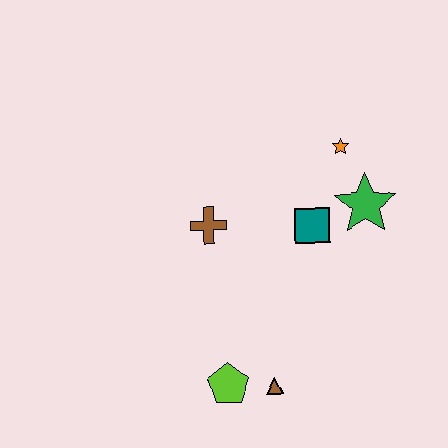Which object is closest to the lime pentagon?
The brown triangle is closest to the lime pentagon.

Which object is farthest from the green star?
The lime pentagon is farthest from the green star.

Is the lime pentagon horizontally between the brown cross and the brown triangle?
Yes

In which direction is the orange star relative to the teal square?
The orange star is above the teal square.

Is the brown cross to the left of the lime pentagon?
Yes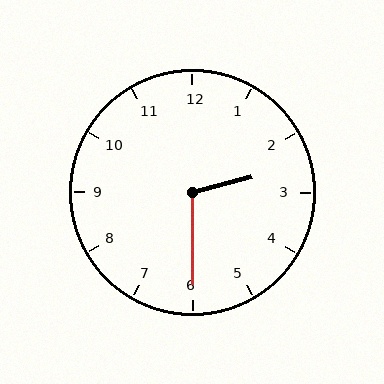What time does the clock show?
2:30.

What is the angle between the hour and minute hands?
Approximately 105 degrees.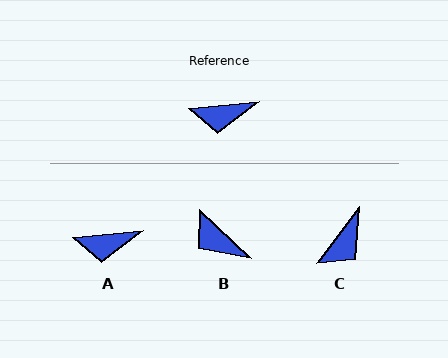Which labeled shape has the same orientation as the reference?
A.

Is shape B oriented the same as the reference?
No, it is off by about 49 degrees.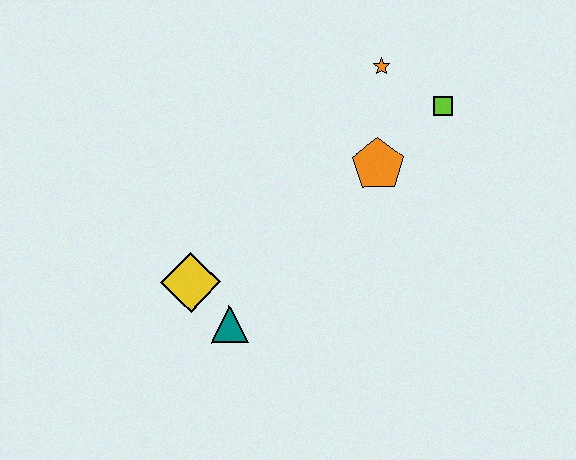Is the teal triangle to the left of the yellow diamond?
No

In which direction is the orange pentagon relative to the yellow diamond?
The orange pentagon is to the right of the yellow diamond.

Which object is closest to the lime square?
The orange star is closest to the lime square.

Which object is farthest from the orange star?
The teal triangle is farthest from the orange star.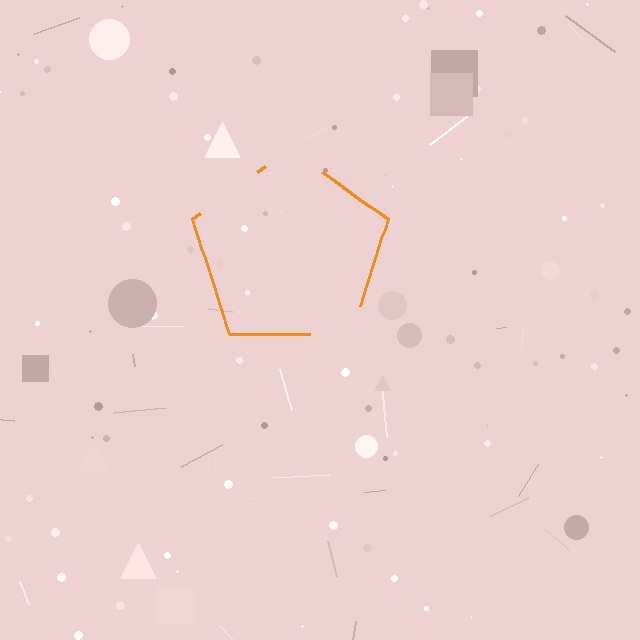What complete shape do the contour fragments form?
The contour fragments form a pentagon.